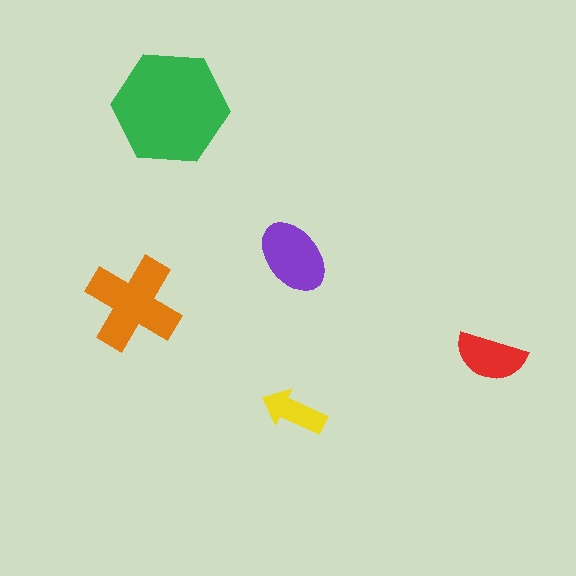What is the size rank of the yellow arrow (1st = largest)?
5th.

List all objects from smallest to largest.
The yellow arrow, the red semicircle, the purple ellipse, the orange cross, the green hexagon.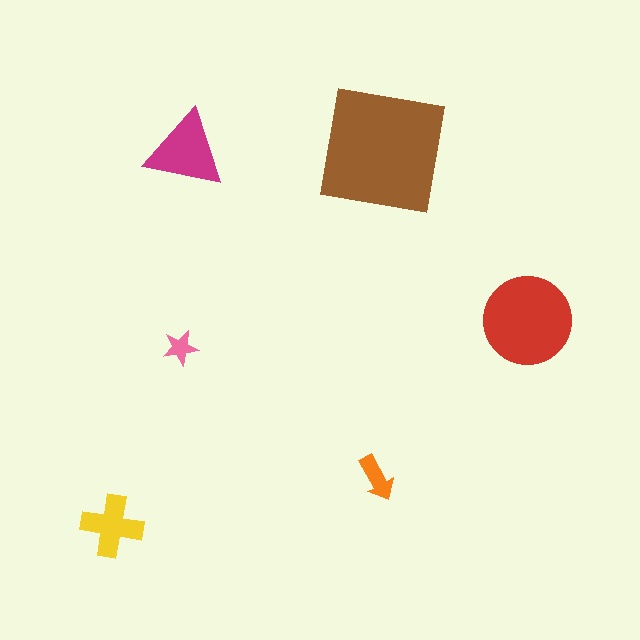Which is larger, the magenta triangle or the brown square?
The brown square.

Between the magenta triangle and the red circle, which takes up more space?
The red circle.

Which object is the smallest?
The pink star.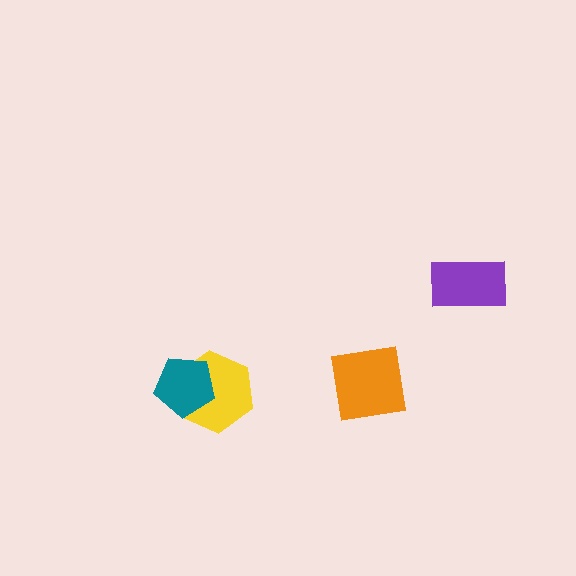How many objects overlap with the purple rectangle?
0 objects overlap with the purple rectangle.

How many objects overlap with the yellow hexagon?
1 object overlaps with the yellow hexagon.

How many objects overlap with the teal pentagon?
1 object overlaps with the teal pentagon.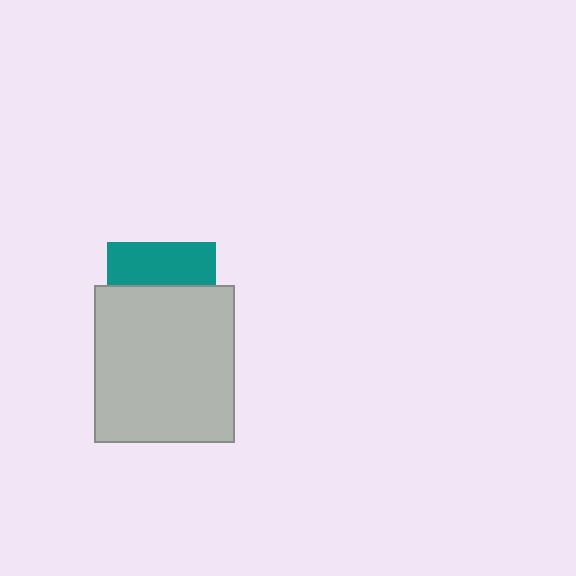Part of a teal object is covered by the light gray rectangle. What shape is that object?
It is a square.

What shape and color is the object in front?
The object in front is a light gray rectangle.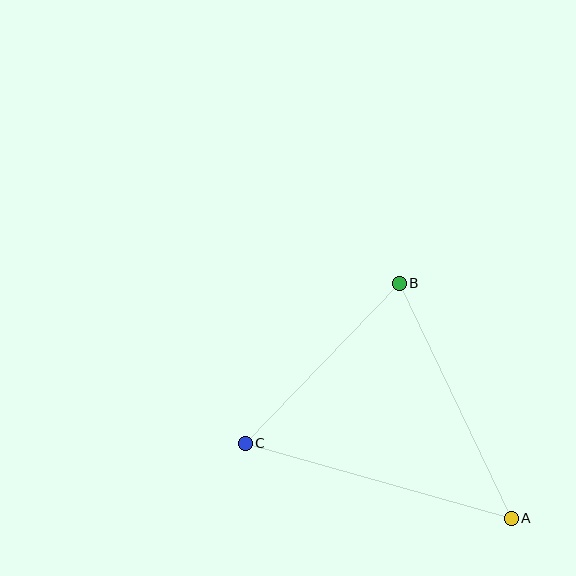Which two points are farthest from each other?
Points A and C are farthest from each other.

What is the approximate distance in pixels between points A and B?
The distance between A and B is approximately 261 pixels.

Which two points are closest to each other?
Points B and C are closest to each other.